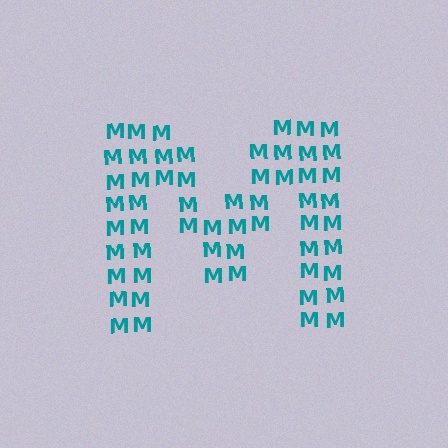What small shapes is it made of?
It is made of small letter M's.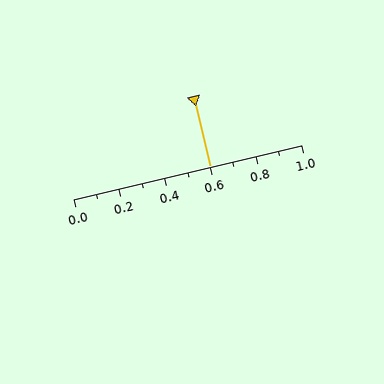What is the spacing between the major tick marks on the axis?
The major ticks are spaced 0.2 apart.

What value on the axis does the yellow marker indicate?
The marker indicates approximately 0.6.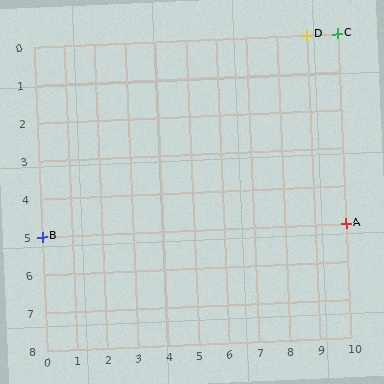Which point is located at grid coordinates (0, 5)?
Point B is at (0, 5).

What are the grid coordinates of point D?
Point D is at grid coordinates (9, 0).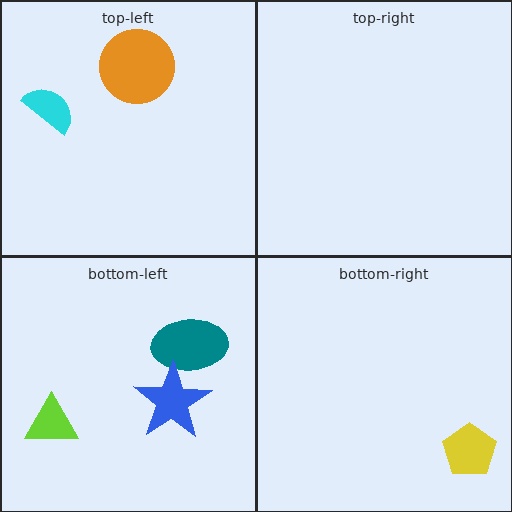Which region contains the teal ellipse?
The bottom-left region.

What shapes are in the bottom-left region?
The teal ellipse, the lime triangle, the blue star.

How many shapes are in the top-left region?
2.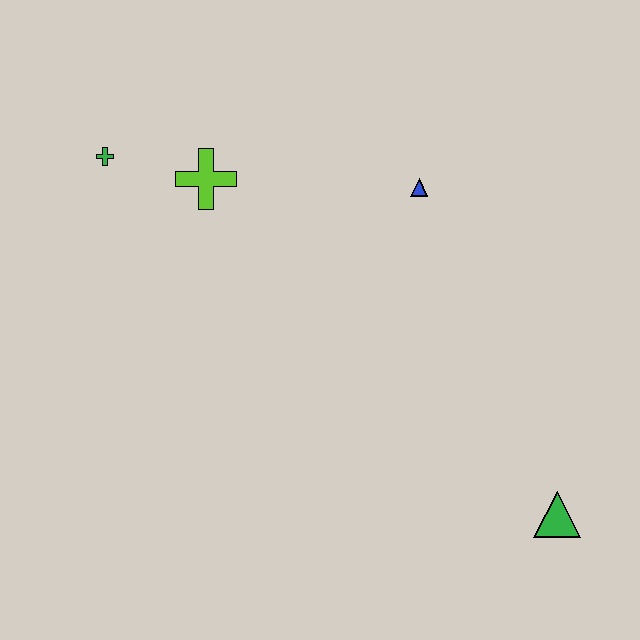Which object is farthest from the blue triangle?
The green triangle is farthest from the blue triangle.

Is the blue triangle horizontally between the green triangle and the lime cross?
Yes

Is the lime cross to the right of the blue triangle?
No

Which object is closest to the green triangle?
The blue triangle is closest to the green triangle.